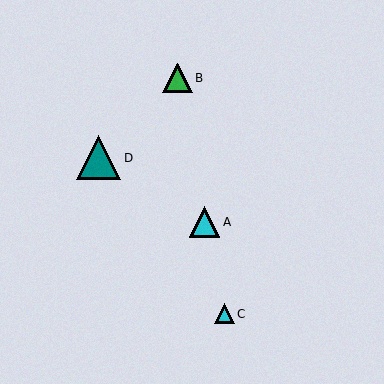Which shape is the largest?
The teal triangle (labeled D) is the largest.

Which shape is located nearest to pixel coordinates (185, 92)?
The green triangle (labeled B) at (178, 78) is nearest to that location.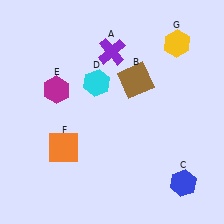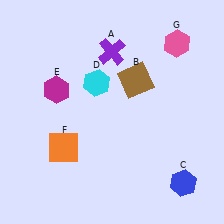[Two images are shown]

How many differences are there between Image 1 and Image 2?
There is 1 difference between the two images.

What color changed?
The hexagon (G) changed from yellow in Image 1 to pink in Image 2.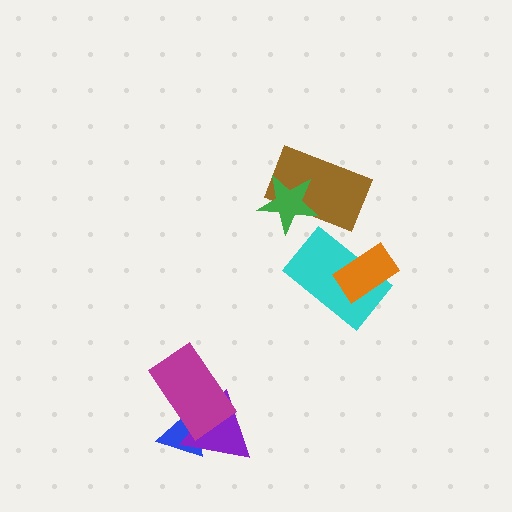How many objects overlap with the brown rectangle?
1 object overlaps with the brown rectangle.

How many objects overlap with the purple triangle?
2 objects overlap with the purple triangle.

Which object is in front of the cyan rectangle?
The orange rectangle is in front of the cyan rectangle.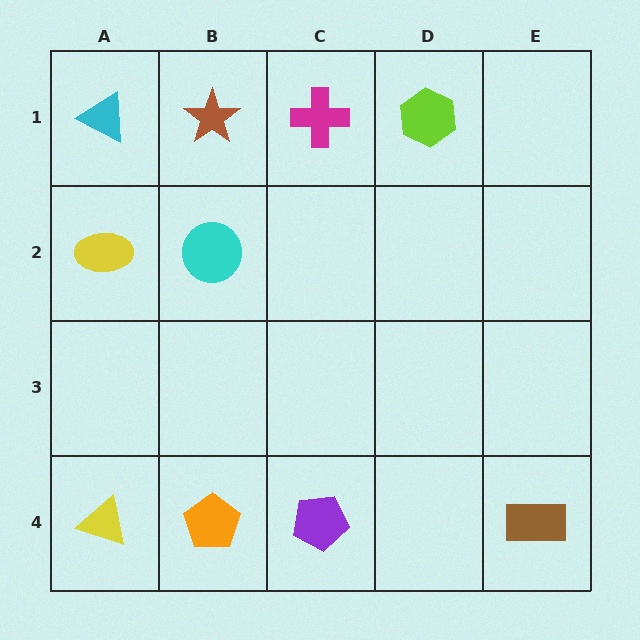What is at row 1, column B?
A brown star.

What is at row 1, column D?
A lime hexagon.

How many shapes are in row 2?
2 shapes.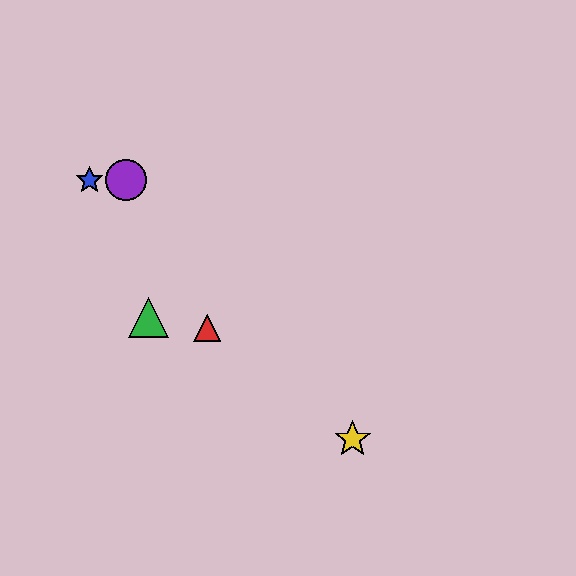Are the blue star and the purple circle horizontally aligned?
Yes, both are at y≈180.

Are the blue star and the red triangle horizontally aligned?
No, the blue star is at y≈180 and the red triangle is at y≈328.